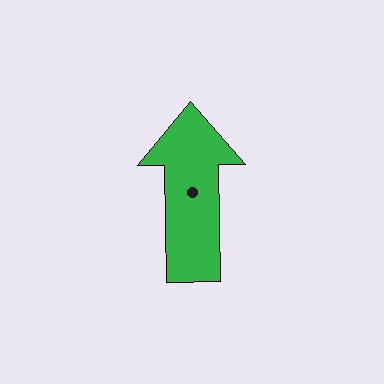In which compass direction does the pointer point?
North.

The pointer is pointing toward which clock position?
Roughly 12 o'clock.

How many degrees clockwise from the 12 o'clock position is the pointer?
Approximately 359 degrees.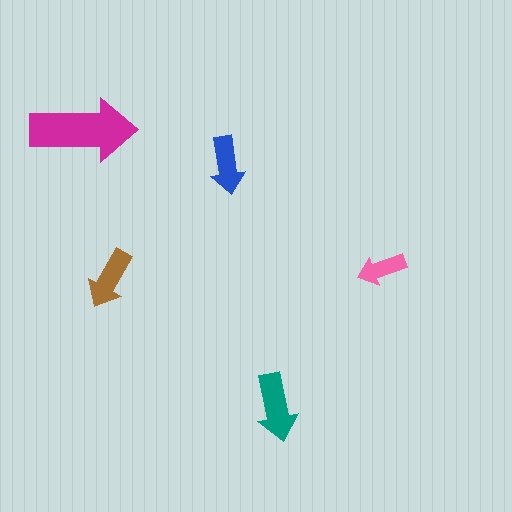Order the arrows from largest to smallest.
the magenta one, the teal one, the brown one, the blue one, the pink one.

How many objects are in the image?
There are 5 objects in the image.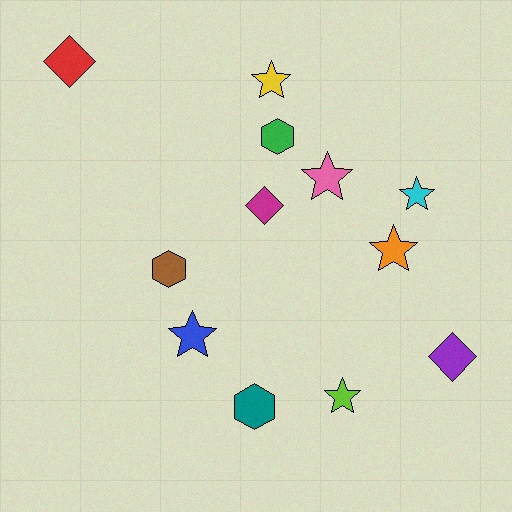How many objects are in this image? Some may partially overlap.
There are 12 objects.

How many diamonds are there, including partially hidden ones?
There are 3 diamonds.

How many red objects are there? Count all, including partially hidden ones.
There is 1 red object.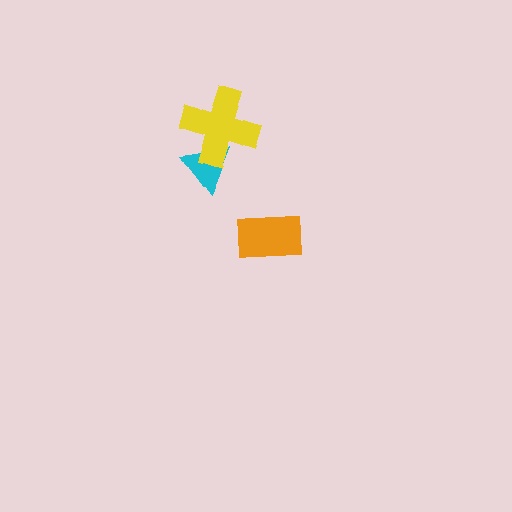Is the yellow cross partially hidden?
No, no other shape covers it.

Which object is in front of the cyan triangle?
The yellow cross is in front of the cyan triangle.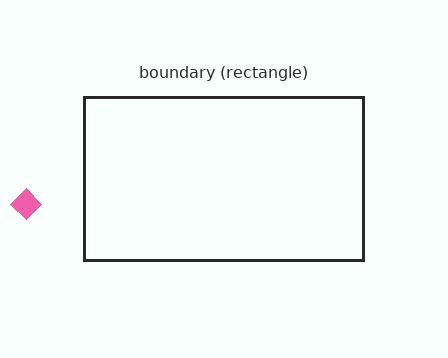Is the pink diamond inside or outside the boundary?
Outside.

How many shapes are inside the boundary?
0 inside, 1 outside.